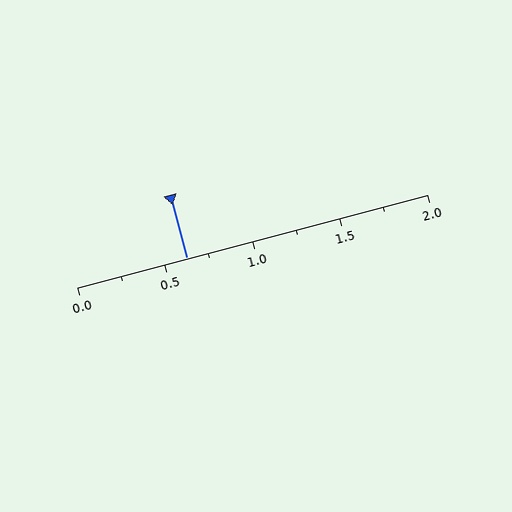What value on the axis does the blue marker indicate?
The marker indicates approximately 0.62.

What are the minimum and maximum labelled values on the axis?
The axis runs from 0.0 to 2.0.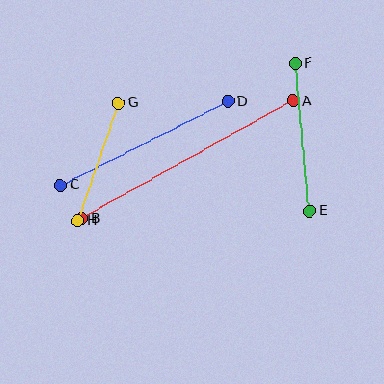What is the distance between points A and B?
The distance is approximately 242 pixels.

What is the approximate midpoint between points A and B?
The midpoint is at approximately (188, 160) pixels.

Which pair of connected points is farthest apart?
Points A and B are farthest apart.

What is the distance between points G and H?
The distance is approximately 125 pixels.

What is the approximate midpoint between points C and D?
The midpoint is at approximately (144, 143) pixels.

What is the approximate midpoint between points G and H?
The midpoint is at approximately (98, 162) pixels.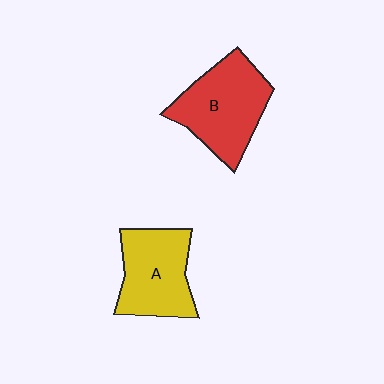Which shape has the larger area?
Shape B (red).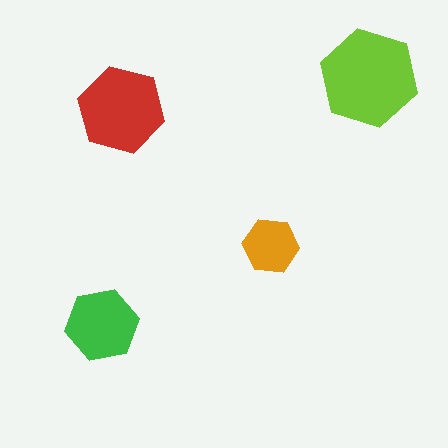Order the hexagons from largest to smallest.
the lime one, the red one, the green one, the orange one.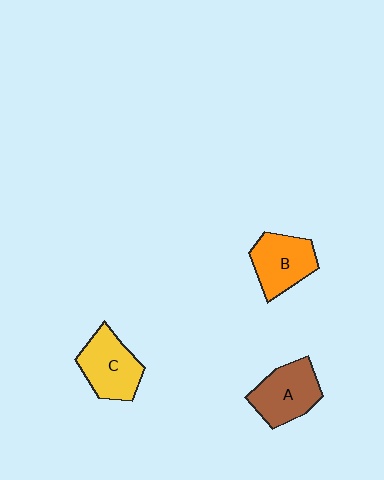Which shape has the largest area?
Shape C (yellow).